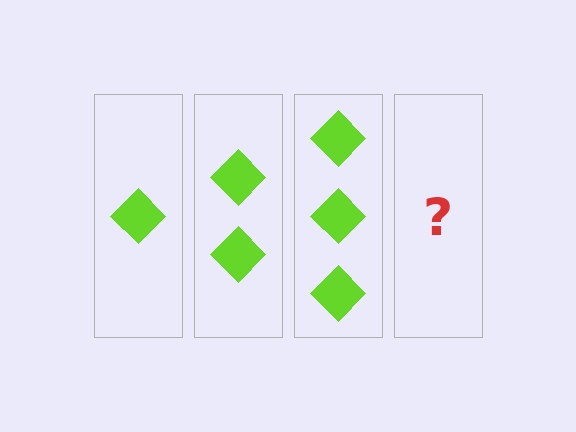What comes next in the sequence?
The next element should be 4 diamonds.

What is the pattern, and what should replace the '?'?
The pattern is that each step adds one more diamond. The '?' should be 4 diamonds.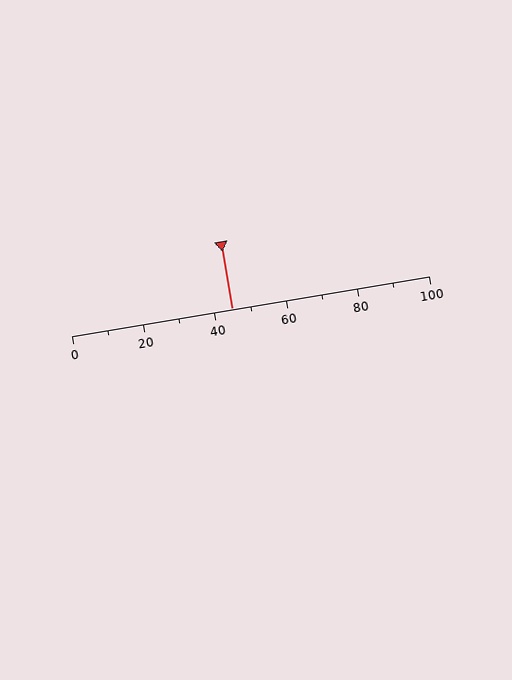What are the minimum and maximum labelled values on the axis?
The axis runs from 0 to 100.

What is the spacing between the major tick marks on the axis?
The major ticks are spaced 20 apart.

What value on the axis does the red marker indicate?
The marker indicates approximately 45.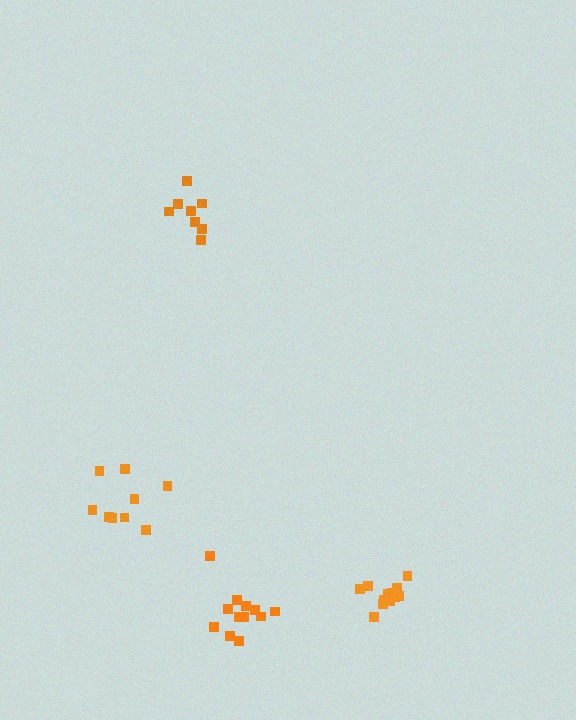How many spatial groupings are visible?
There are 4 spatial groupings.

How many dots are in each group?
Group 1: 9 dots, Group 2: 8 dots, Group 3: 12 dots, Group 4: 12 dots (41 total).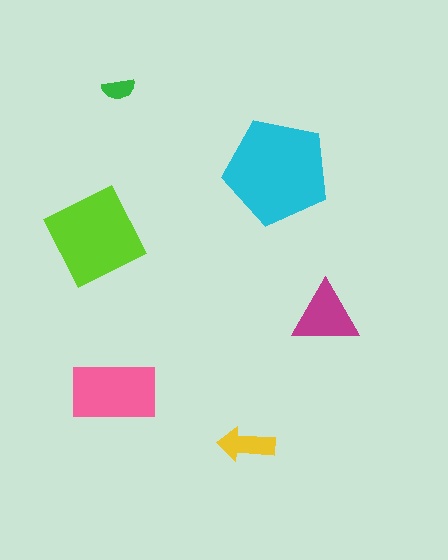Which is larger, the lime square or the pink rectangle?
The lime square.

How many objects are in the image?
There are 6 objects in the image.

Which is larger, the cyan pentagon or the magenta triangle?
The cyan pentagon.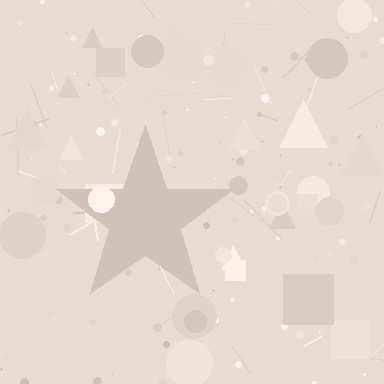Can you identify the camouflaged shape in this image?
The camouflaged shape is a star.